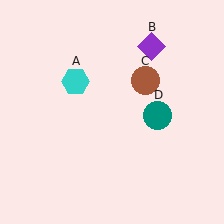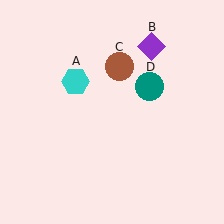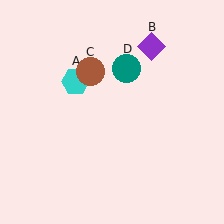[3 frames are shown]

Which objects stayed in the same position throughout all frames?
Cyan hexagon (object A) and purple diamond (object B) remained stationary.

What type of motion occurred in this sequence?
The brown circle (object C), teal circle (object D) rotated counterclockwise around the center of the scene.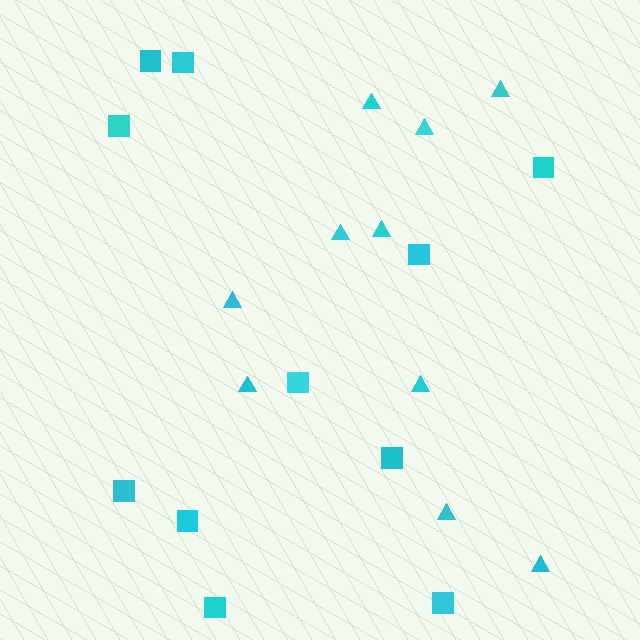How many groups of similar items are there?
There are 2 groups: one group of triangles (10) and one group of squares (11).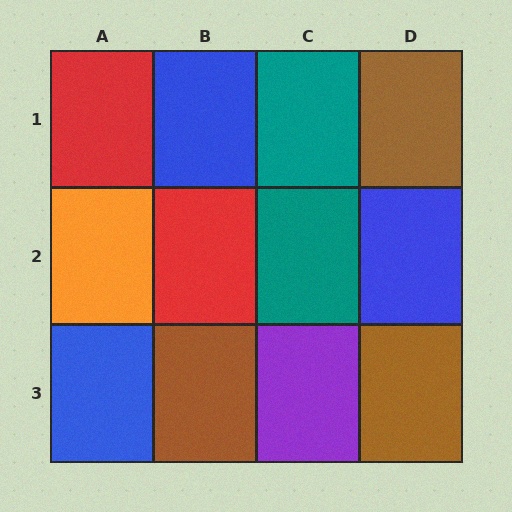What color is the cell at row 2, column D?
Blue.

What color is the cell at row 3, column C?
Purple.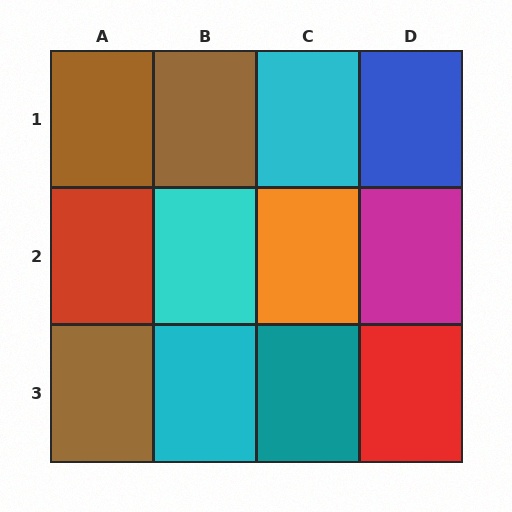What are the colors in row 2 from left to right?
Red, cyan, orange, magenta.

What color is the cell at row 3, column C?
Teal.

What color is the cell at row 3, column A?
Brown.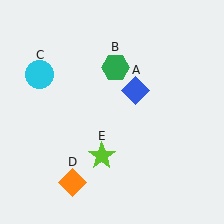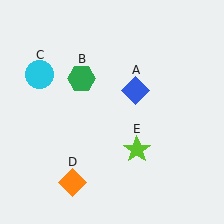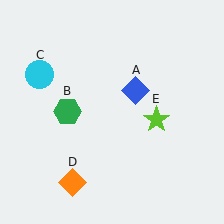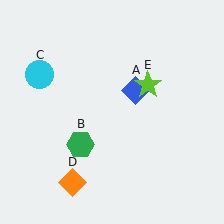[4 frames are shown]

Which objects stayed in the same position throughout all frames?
Blue diamond (object A) and cyan circle (object C) and orange diamond (object D) remained stationary.